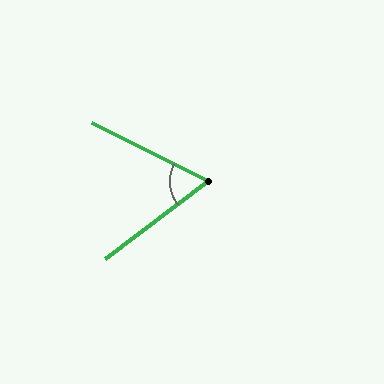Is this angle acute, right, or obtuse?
It is acute.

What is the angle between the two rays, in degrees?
Approximately 64 degrees.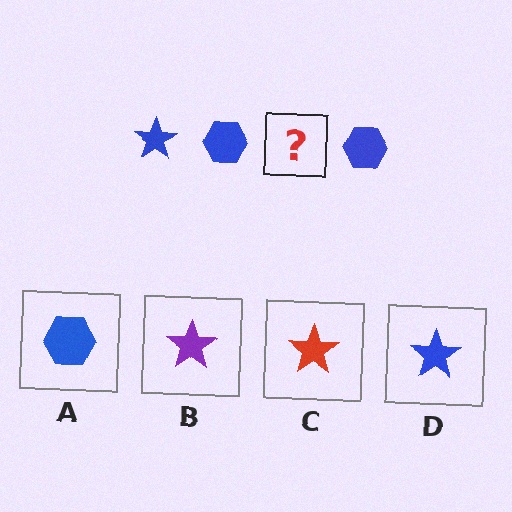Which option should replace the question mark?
Option D.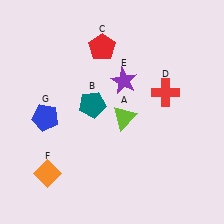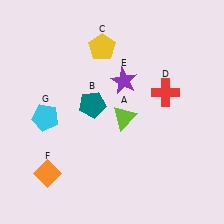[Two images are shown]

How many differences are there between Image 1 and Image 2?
There are 2 differences between the two images.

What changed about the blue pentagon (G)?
In Image 1, G is blue. In Image 2, it changed to cyan.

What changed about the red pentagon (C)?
In Image 1, C is red. In Image 2, it changed to yellow.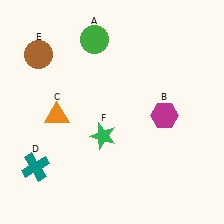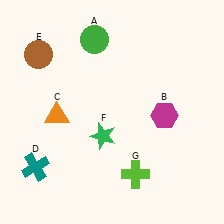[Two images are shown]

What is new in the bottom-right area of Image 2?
A lime cross (G) was added in the bottom-right area of Image 2.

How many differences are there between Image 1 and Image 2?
There is 1 difference between the two images.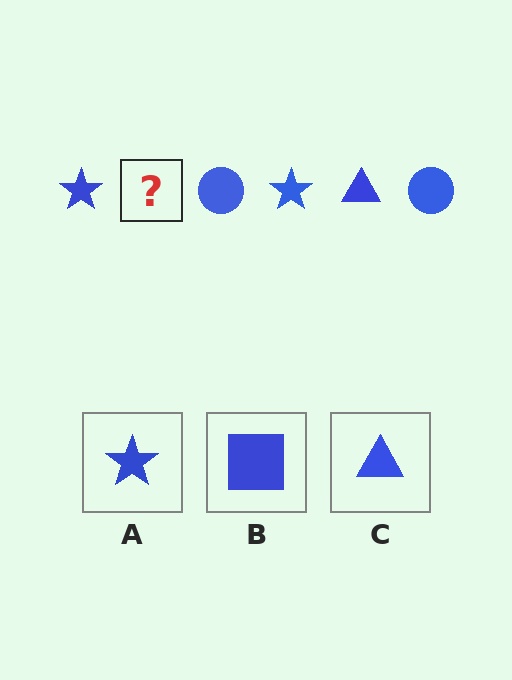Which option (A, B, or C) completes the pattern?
C.